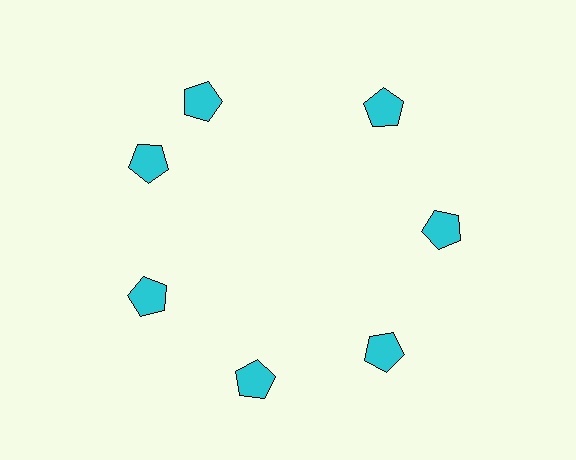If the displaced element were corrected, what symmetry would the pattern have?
It would have 7-fold rotational symmetry — the pattern would map onto itself every 51 degrees.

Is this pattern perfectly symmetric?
No. The 7 cyan pentagons are arranged in a ring, but one element near the 12 o'clock position is rotated out of alignment along the ring, breaking the 7-fold rotational symmetry.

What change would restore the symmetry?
The symmetry would be restored by rotating it back into even spacing with its neighbors so that all 7 pentagons sit at equal angles and equal distance from the center.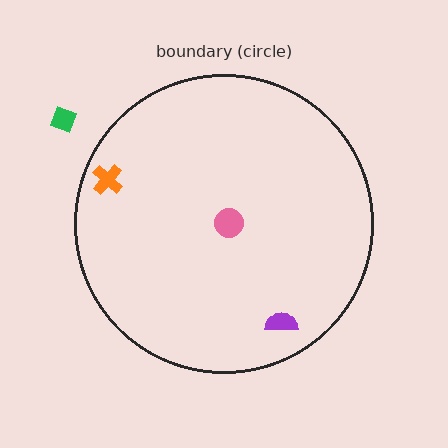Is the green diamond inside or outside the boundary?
Outside.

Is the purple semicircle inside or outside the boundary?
Inside.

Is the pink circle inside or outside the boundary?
Inside.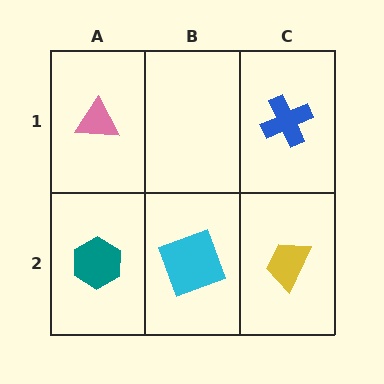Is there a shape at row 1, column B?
No, that cell is empty.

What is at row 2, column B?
A cyan square.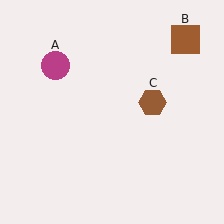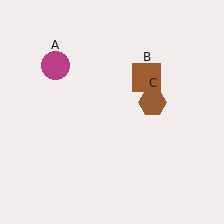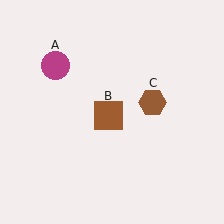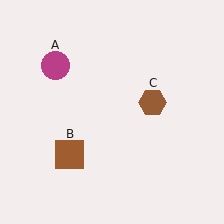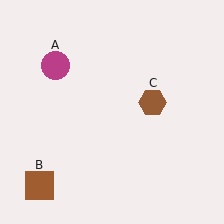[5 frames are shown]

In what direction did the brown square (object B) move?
The brown square (object B) moved down and to the left.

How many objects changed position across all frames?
1 object changed position: brown square (object B).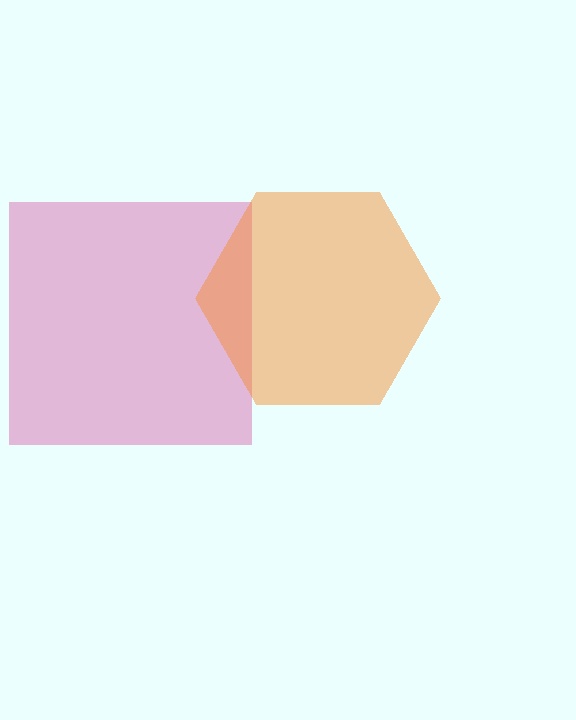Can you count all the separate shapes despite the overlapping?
Yes, there are 2 separate shapes.